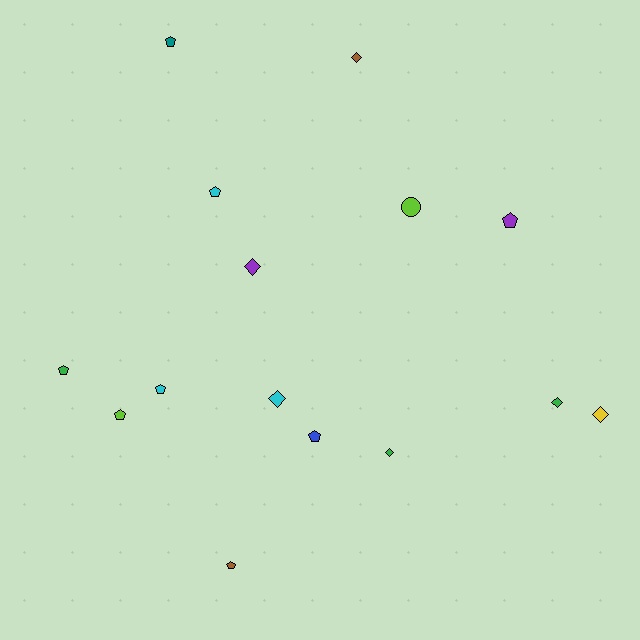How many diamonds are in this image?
There are 6 diamonds.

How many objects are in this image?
There are 15 objects.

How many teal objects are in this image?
There is 1 teal object.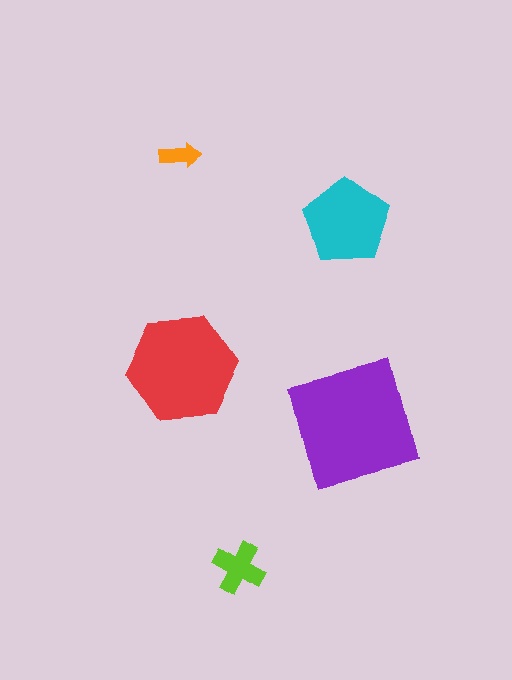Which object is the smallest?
The orange arrow.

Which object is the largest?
The purple square.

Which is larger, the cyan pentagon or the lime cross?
The cyan pentagon.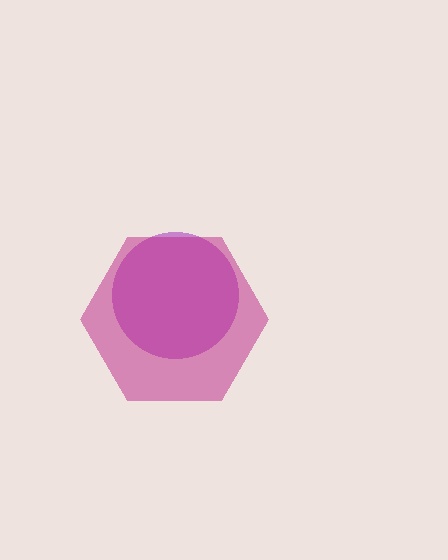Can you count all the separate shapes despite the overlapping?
Yes, there are 2 separate shapes.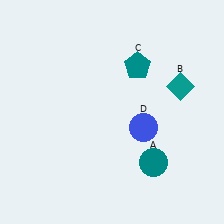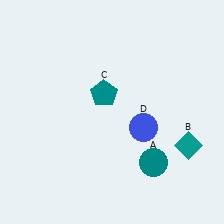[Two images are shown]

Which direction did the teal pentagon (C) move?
The teal pentagon (C) moved left.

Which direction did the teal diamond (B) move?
The teal diamond (B) moved down.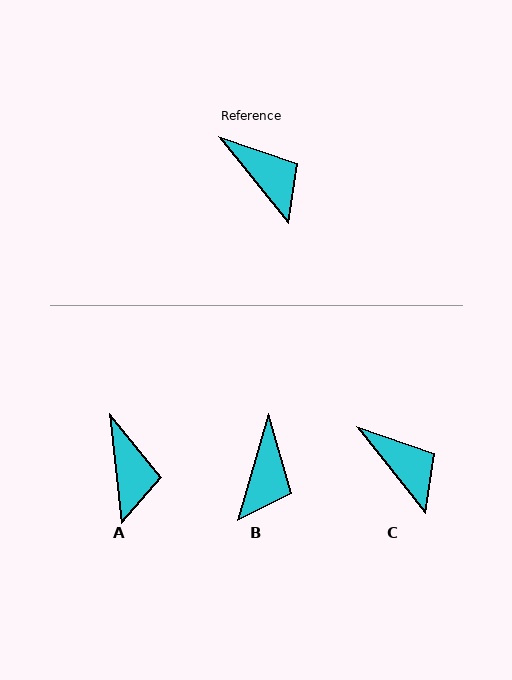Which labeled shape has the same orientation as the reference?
C.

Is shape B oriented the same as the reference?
No, it is off by about 55 degrees.